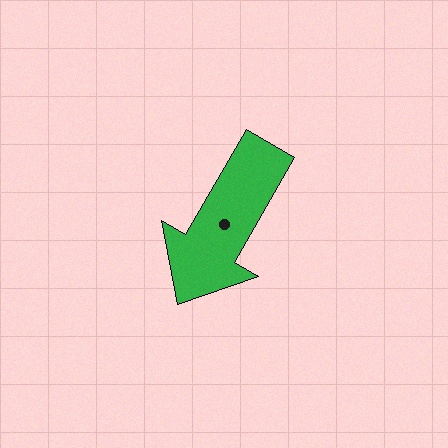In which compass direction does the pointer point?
Southwest.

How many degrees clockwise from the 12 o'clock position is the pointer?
Approximately 210 degrees.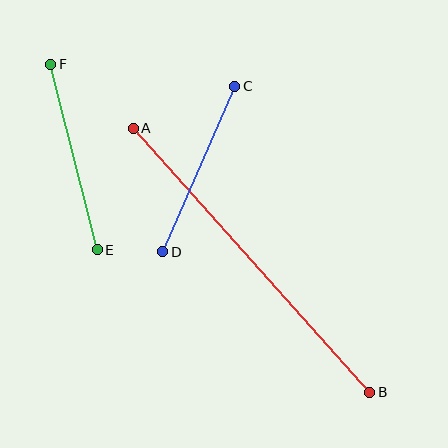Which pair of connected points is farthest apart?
Points A and B are farthest apart.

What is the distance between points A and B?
The distance is approximately 355 pixels.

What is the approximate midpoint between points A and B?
The midpoint is at approximately (251, 260) pixels.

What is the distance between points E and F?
The distance is approximately 191 pixels.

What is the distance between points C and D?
The distance is approximately 180 pixels.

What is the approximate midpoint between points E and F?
The midpoint is at approximately (74, 157) pixels.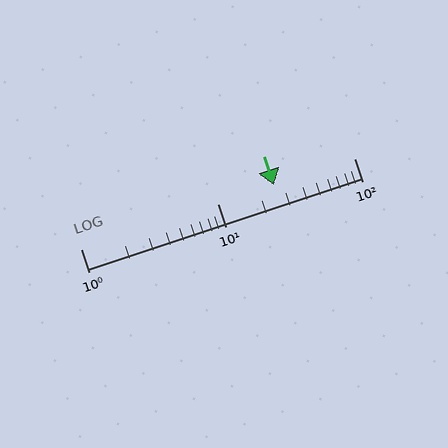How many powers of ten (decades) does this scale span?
The scale spans 2 decades, from 1 to 100.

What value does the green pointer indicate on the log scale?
The pointer indicates approximately 26.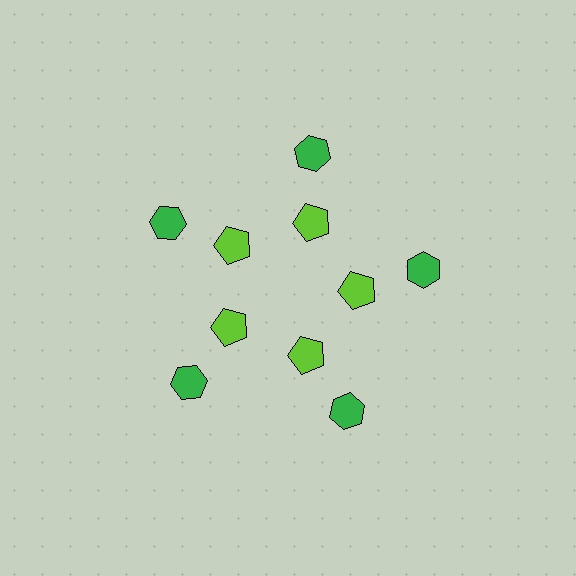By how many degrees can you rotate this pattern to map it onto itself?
The pattern maps onto itself every 72 degrees of rotation.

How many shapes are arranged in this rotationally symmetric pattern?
There are 10 shapes, arranged in 5 groups of 2.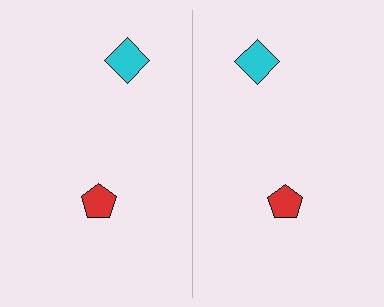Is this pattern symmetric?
Yes, this pattern has bilateral (reflection) symmetry.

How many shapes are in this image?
There are 4 shapes in this image.